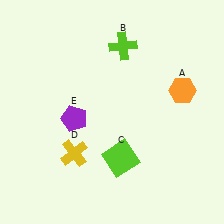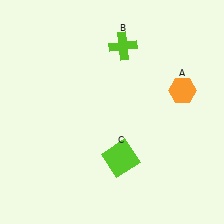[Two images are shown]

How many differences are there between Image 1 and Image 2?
There are 2 differences between the two images.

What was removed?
The purple pentagon (E), the yellow cross (D) were removed in Image 2.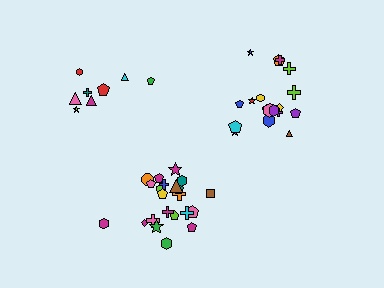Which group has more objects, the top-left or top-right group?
The top-right group.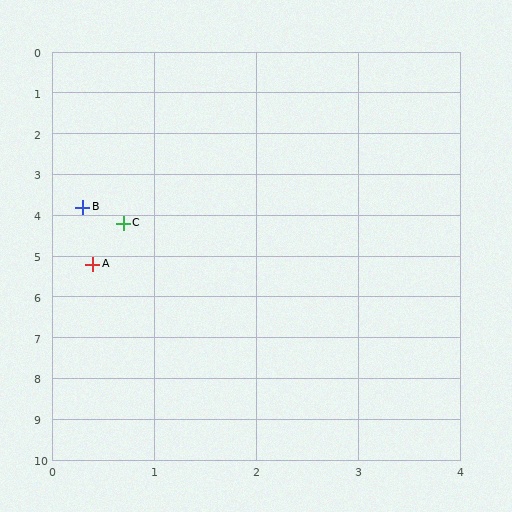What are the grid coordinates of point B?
Point B is at approximately (0.3, 3.8).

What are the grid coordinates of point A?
Point A is at approximately (0.4, 5.2).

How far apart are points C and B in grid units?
Points C and B are about 0.6 grid units apart.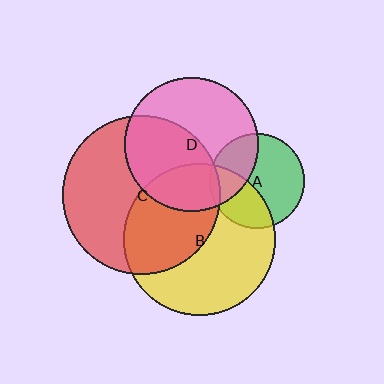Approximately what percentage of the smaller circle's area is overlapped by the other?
Approximately 5%.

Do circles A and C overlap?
Yes.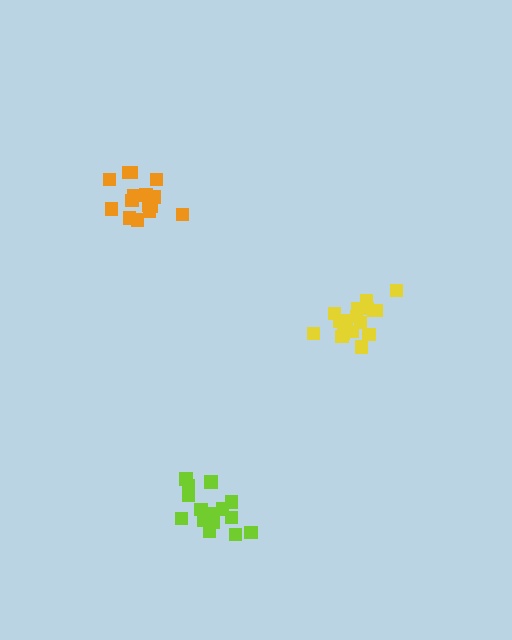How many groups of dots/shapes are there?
There are 3 groups.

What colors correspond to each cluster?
The clusters are colored: orange, yellow, lime.